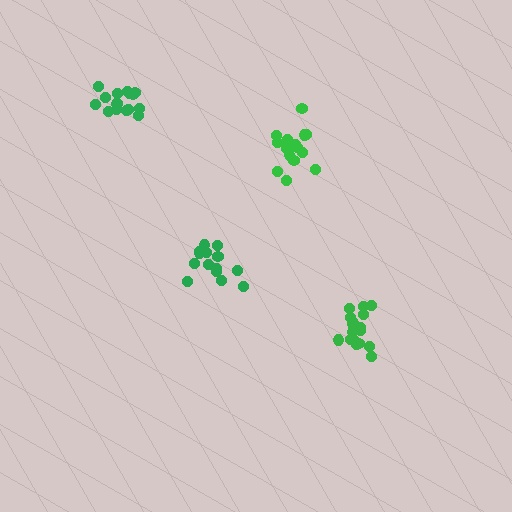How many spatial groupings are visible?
There are 4 spatial groupings.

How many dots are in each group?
Group 1: 16 dots, Group 2: 16 dots, Group 3: 17 dots, Group 4: 14 dots (63 total).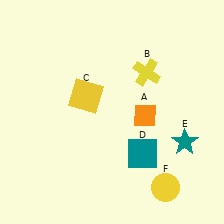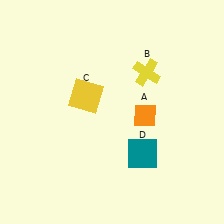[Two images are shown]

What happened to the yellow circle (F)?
The yellow circle (F) was removed in Image 2. It was in the bottom-right area of Image 1.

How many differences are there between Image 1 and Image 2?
There are 2 differences between the two images.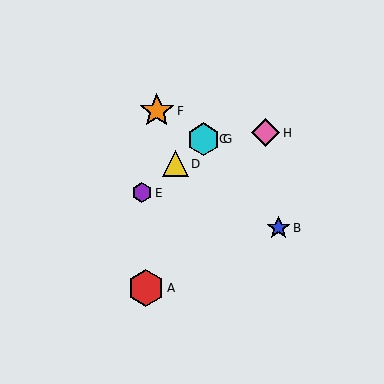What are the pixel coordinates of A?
Object A is at (146, 288).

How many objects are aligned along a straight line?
4 objects (C, D, E, G) are aligned along a straight line.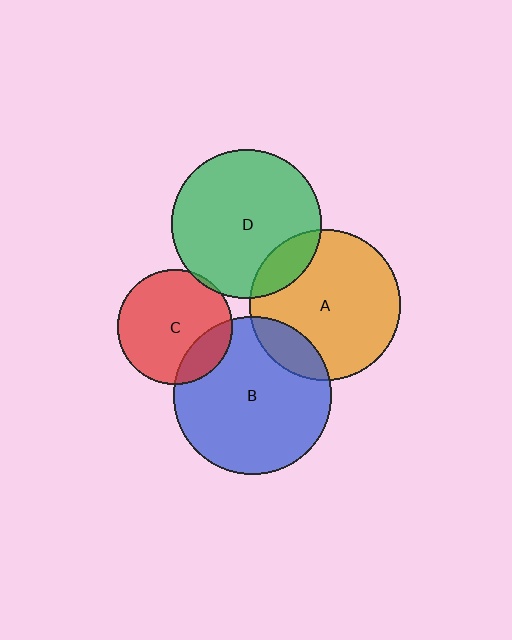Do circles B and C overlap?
Yes.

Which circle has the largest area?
Circle B (blue).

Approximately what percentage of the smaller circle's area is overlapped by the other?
Approximately 20%.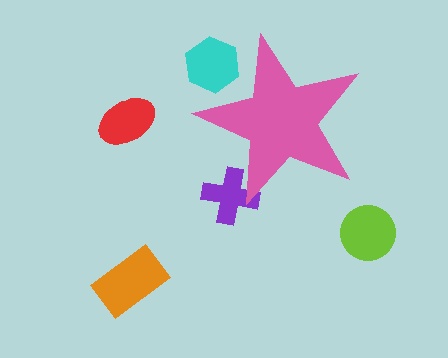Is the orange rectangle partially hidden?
No, the orange rectangle is fully visible.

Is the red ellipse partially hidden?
No, the red ellipse is fully visible.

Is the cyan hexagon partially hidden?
Yes, the cyan hexagon is partially hidden behind the pink star.